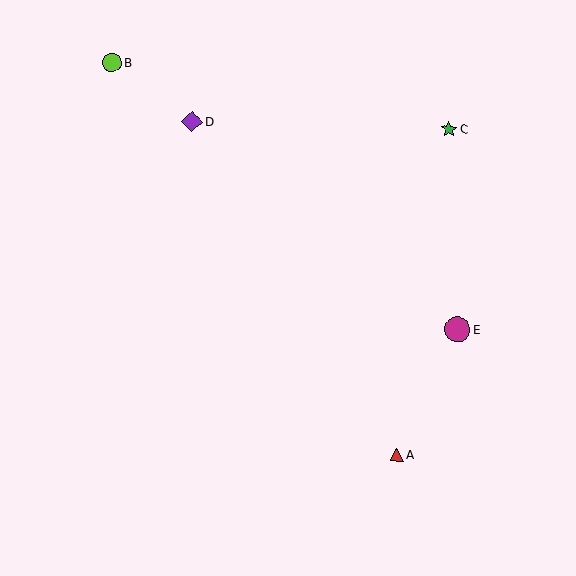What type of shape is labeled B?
Shape B is a lime circle.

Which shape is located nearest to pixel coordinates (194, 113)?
The purple diamond (labeled D) at (192, 121) is nearest to that location.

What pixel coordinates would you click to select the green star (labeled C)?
Click at (449, 129) to select the green star C.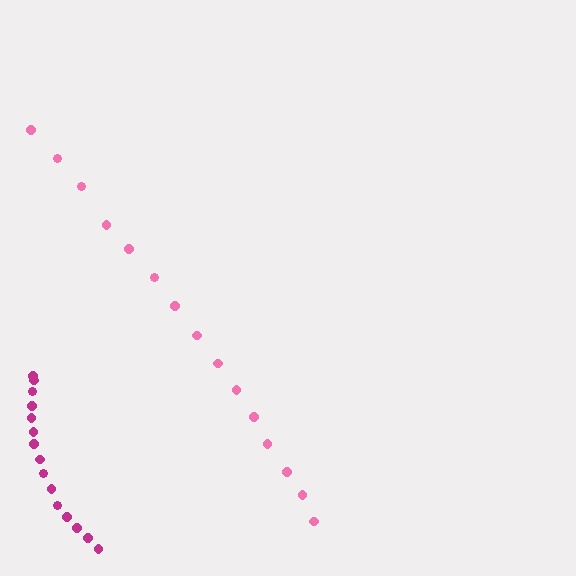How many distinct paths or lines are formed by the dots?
There are 2 distinct paths.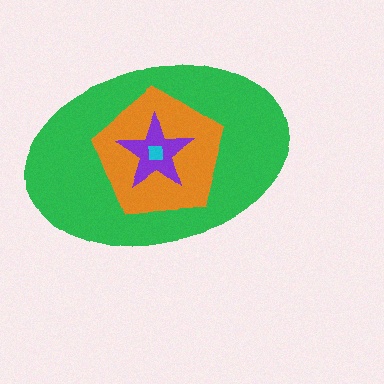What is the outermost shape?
The green ellipse.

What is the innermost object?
The cyan square.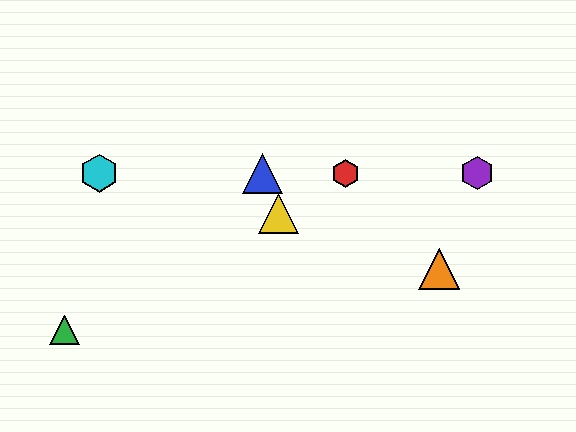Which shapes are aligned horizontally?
The red hexagon, the blue triangle, the purple hexagon, the cyan hexagon are aligned horizontally.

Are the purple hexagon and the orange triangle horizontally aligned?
No, the purple hexagon is at y≈173 and the orange triangle is at y≈269.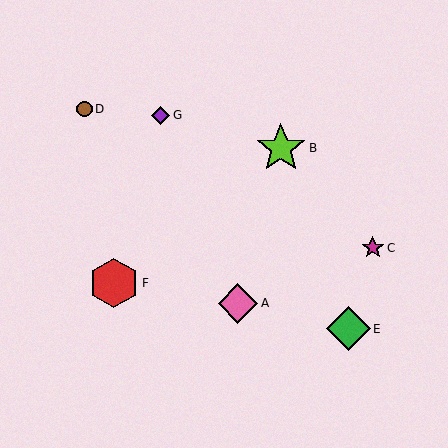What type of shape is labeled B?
Shape B is a lime star.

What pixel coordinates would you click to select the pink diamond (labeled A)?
Click at (238, 303) to select the pink diamond A.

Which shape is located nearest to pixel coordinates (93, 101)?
The brown circle (labeled D) at (84, 109) is nearest to that location.